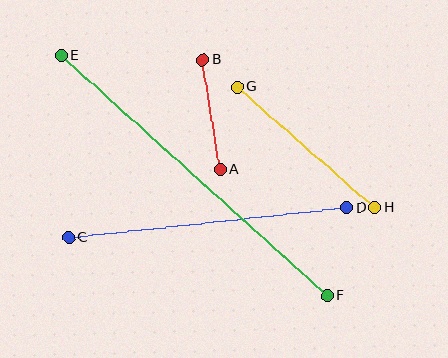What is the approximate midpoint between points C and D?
The midpoint is at approximately (208, 222) pixels.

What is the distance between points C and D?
The distance is approximately 279 pixels.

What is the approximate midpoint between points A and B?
The midpoint is at approximately (211, 114) pixels.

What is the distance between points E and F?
The distance is approximately 359 pixels.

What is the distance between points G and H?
The distance is approximately 183 pixels.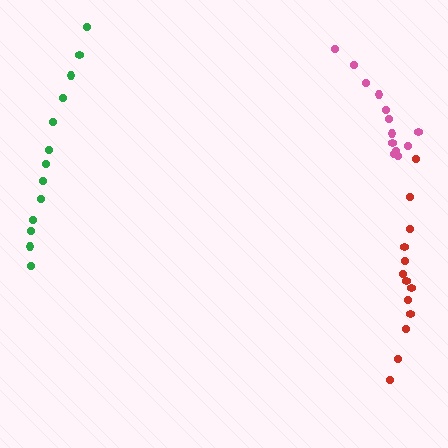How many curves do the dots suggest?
There are 3 distinct paths.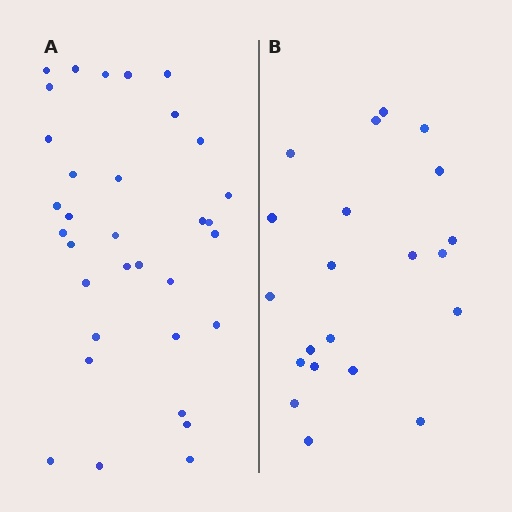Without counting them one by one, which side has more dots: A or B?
Region A (the left region) has more dots.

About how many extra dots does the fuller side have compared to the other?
Region A has roughly 12 or so more dots than region B.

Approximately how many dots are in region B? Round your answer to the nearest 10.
About 20 dots. (The exact count is 21, which rounds to 20.)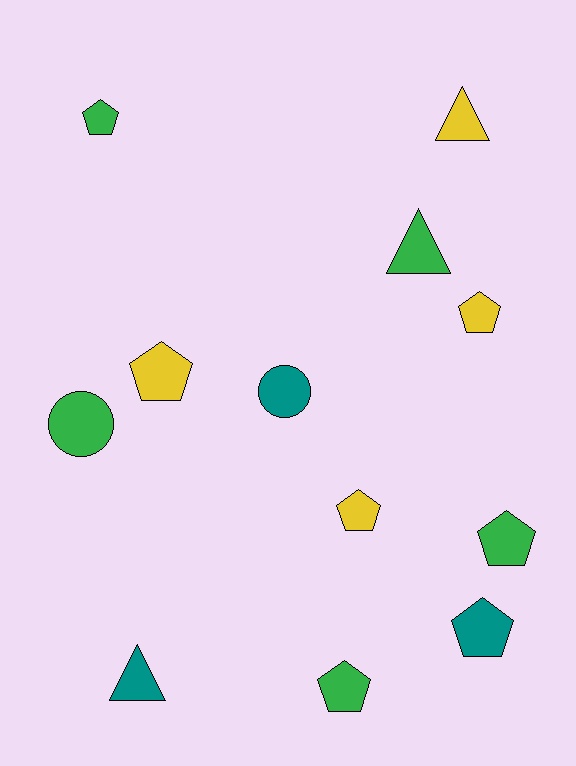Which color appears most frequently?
Green, with 5 objects.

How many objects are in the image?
There are 12 objects.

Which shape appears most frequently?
Pentagon, with 7 objects.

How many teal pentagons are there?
There is 1 teal pentagon.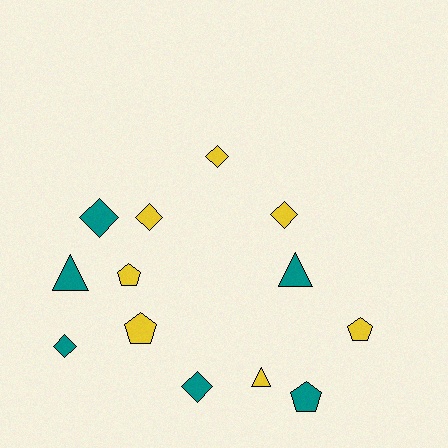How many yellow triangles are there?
There is 1 yellow triangle.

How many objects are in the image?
There are 13 objects.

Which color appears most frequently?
Yellow, with 7 objects.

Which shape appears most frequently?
Diamond, with 6 objects.